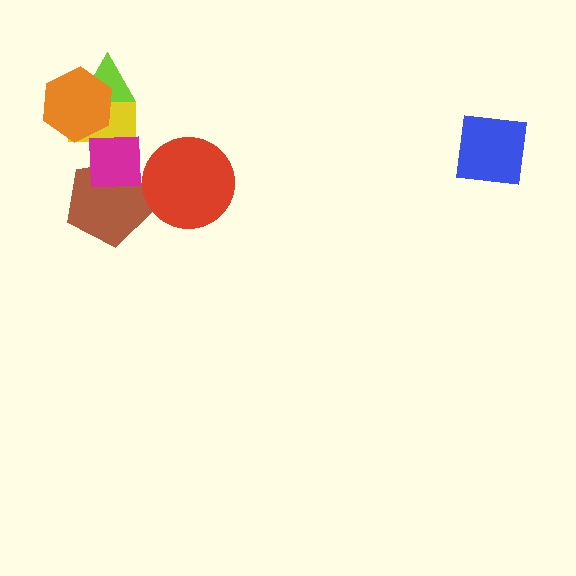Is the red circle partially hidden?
No, no other shape covers it.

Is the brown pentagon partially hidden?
Yes, it is partially covered by another shape.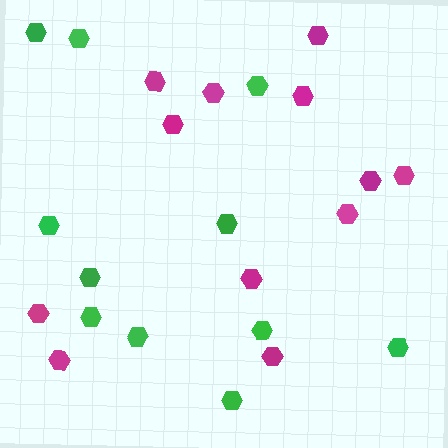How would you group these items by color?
There are 2 groups: one group of magenta hexagons (12) and one group of green hexagons (11).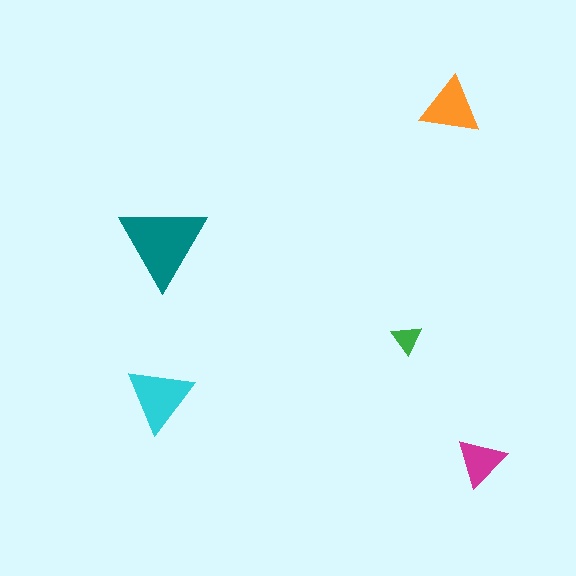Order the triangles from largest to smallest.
the teal one, the cyan one, the orange one, the magenta one, the green one.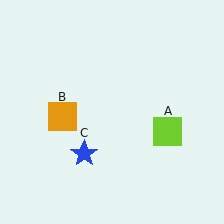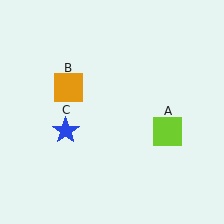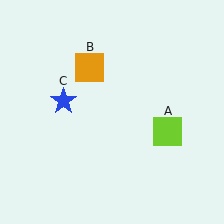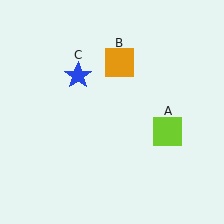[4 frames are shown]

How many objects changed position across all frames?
2 objects changed position: orange square (object B), blue star (object C).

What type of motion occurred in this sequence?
The orange square (object B), blue star (object C) rotated clockwise around the center of the scene.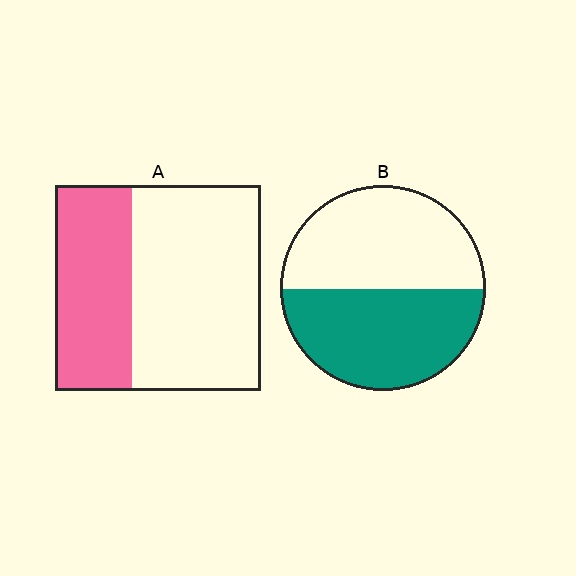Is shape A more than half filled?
No.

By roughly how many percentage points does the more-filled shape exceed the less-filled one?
By roughly 10 percentage points (B over A).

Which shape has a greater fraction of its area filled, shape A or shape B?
Shape B.